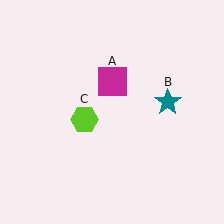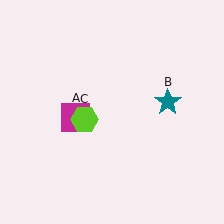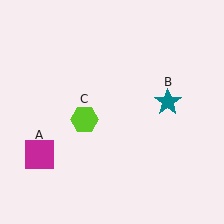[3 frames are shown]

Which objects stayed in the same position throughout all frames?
Teal star (object B) and lime hexagon (object C) remained stationary.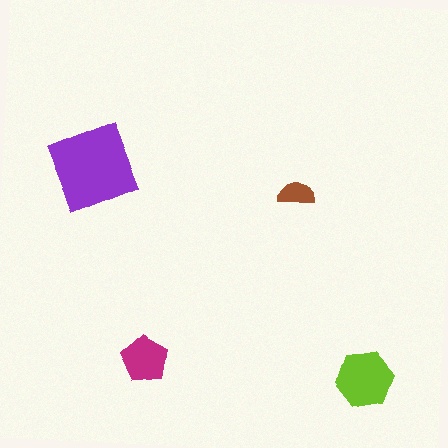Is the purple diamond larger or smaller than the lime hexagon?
Larger.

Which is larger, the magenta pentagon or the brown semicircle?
The magenta pentagon.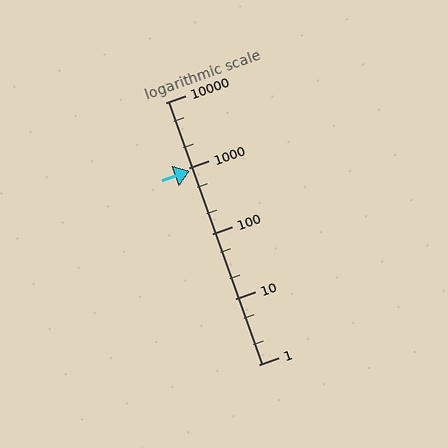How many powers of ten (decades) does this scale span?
The scale spans 4 decades, from 1 to 10000.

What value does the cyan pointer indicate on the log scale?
The pointer indicates approximately 900.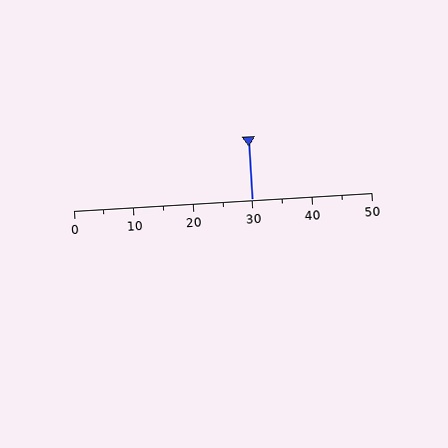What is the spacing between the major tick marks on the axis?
The major ticks are spaced 10 apart.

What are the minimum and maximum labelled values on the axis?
The axis runs from 0 to 50.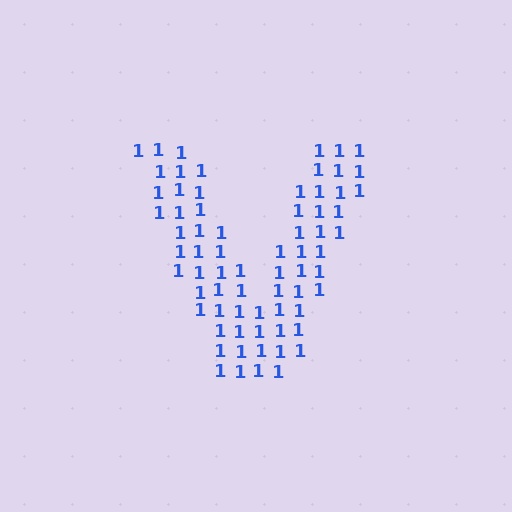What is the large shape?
The large shape is the letter V.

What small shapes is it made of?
It is made of small digit 1's.